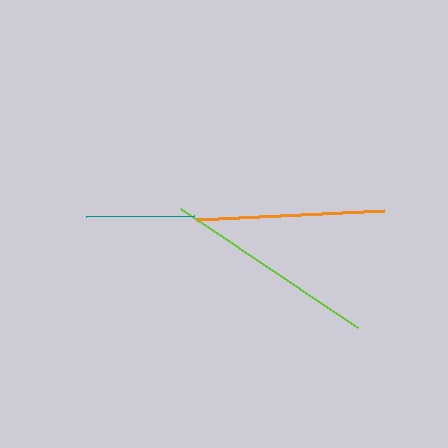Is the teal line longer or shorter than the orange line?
The orange line is longer than the teal line.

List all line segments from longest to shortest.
From longest to shortest: lime, orange, teal.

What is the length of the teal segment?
The teal segment is approximately 109 pixels long.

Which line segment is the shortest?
The teal line is the shortest at approximately 109 pixels.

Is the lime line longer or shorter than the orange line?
The lime line is longer than the orange line.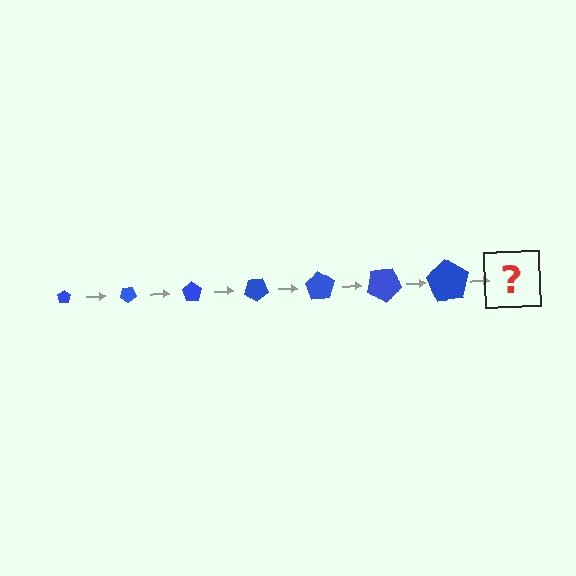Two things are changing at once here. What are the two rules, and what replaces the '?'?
The two rules are that the pentagon grows larger each step and it rotates 35 degrees each step. The '?' should be a pentagon, larger than the previous one and rotated 245 degrees from the start.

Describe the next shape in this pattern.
It should be a pentagon, larger than the previous one and rotated 245 degrees from the start.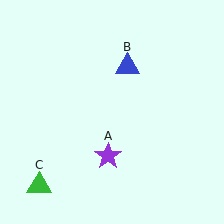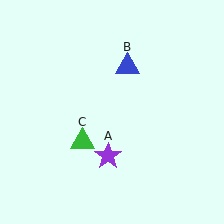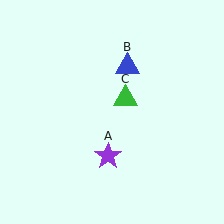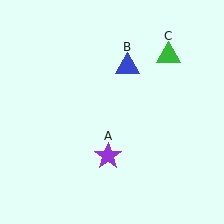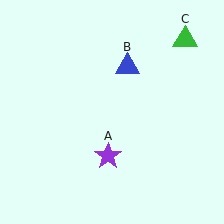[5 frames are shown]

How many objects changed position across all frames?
1 object changed position: green triangle (object C).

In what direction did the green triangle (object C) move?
The green triangle (object C) moved up and to the right.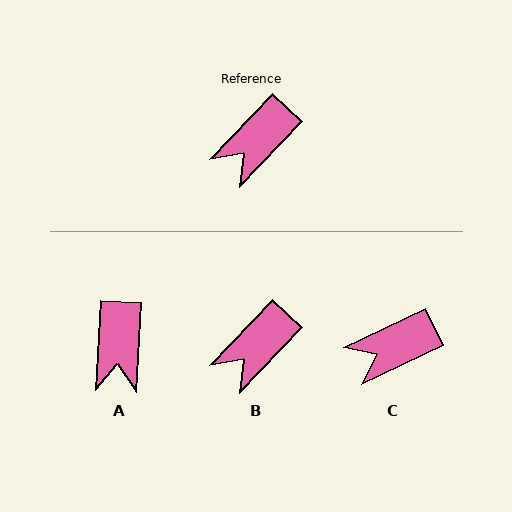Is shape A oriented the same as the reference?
No, it is off by about 41 degrees.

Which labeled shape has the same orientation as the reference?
B.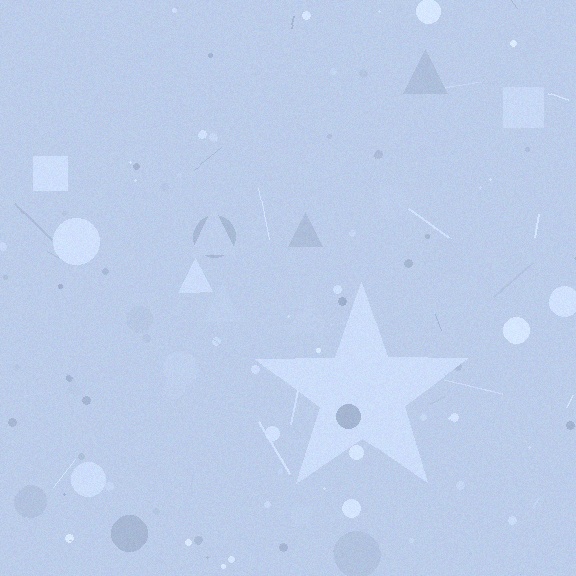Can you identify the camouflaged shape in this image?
The camouflaged shape is a star.